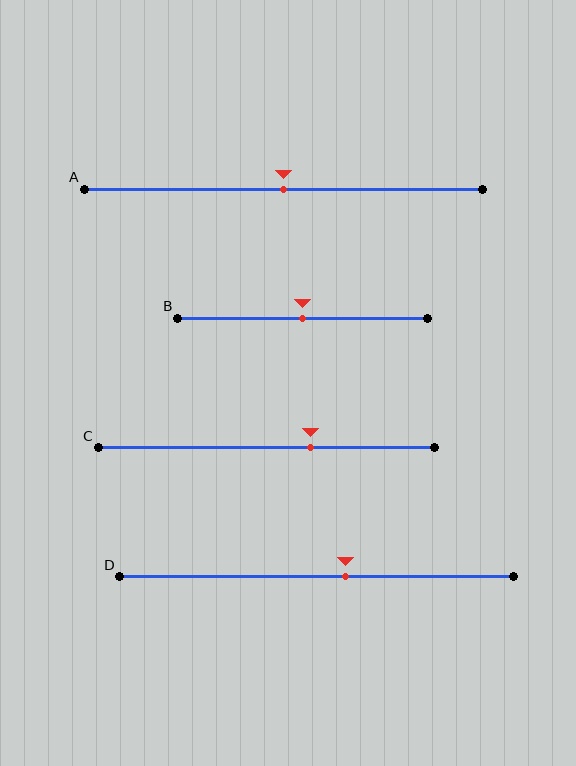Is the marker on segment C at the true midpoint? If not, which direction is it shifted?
No, the marker on segment C is shifted to the right by about 13% of the segment length.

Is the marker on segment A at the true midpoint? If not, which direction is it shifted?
Yes, the marker on segment A is at the true midpoint.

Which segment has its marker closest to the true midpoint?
Segment A has its marker closest to the true midpoint.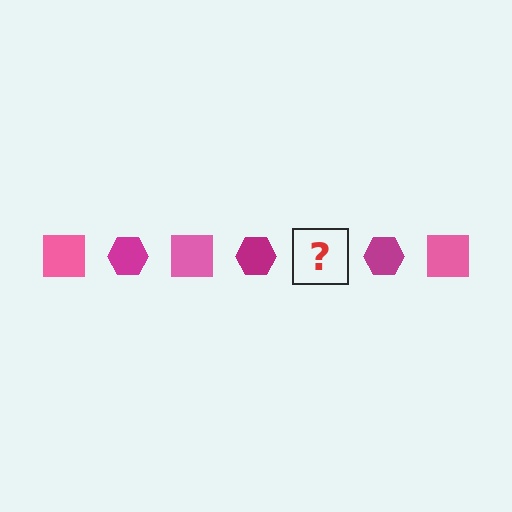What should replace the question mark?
The question mark should be replaced with a pink square.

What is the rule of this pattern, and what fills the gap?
The rule is that the pattern alternates between pink square and magenta hexagon. The gap should be filled with a pink square.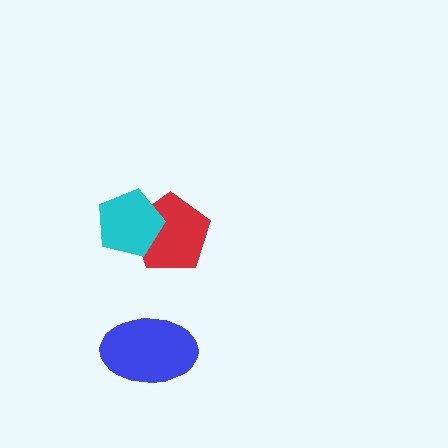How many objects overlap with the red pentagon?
1 object overlaps with the red pentagon.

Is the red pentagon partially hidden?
Yes, it is partially covered by another shape.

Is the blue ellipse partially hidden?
No, no other shape covers it.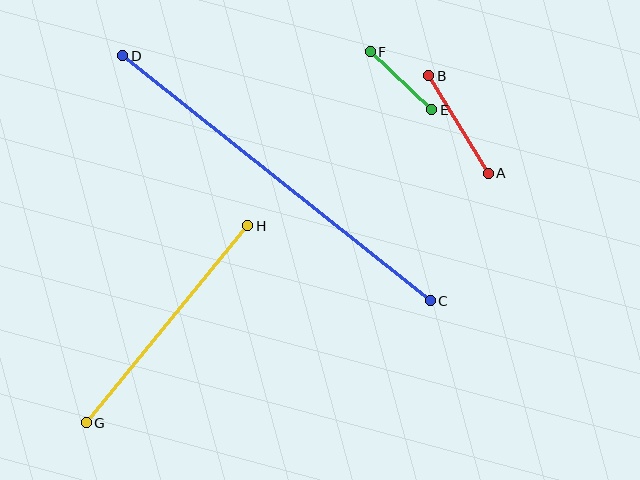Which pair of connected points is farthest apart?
Points C and D are farthest apart.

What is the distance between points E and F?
The distance is approximately 84 pixels.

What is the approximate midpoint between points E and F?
The midpoint is at approximately (401, 81) pixels.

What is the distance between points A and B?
The distance is approximately 114 pixels.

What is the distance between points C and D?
The distance is approximately 393 pixels.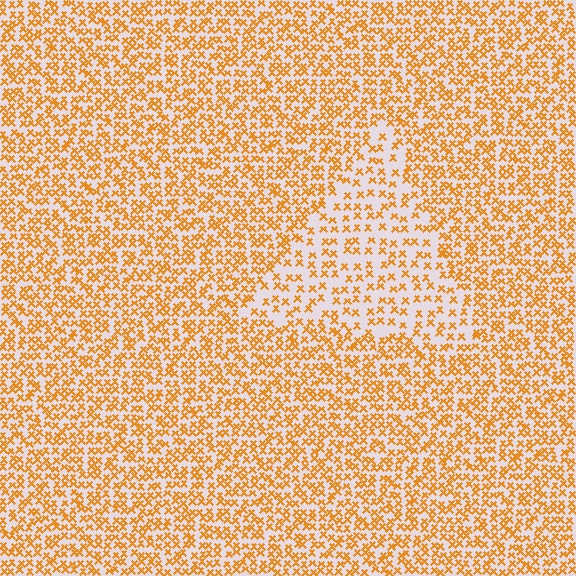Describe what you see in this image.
The image contains small orange elements arranged at two different densities. A triangle-shaped region is visible where the elements are less densely packed than the surrounding area.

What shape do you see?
I see a triangle.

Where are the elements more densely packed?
The elements are more densely packed outside the triangle boundary.